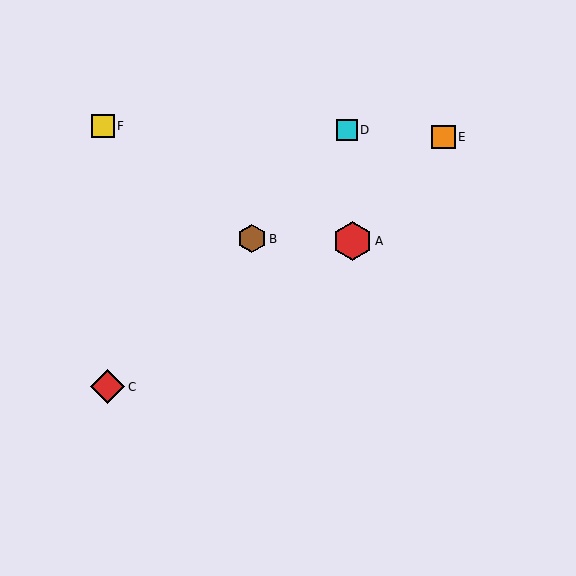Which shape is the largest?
The red hexagon (labeled A) is the largest.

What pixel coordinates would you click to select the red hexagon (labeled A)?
Click at (353, 241) to select the red hexagon A.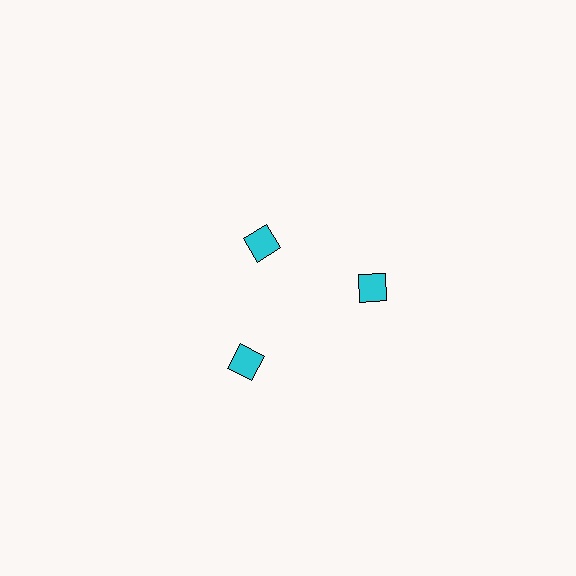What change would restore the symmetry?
The symmetry would be restored by moving it outward, back onto the ring so that all 3 diamonds sit at equal angles and equal distance from the center.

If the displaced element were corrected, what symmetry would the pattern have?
It would have 3-fold rotational symmetry — the pattern would map onto itself every 120 degrees.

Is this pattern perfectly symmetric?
No. The 3 cyan diamonds are arranged in a ring, but one element near the 11 o'clock position is pulled inward toward the center, breaking the 3-fold rotational symmetry.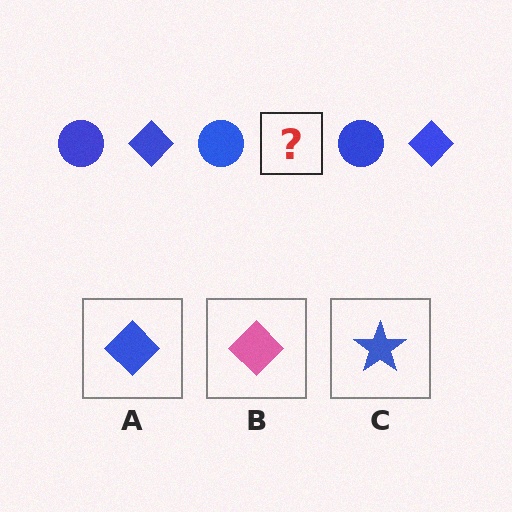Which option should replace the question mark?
Option A.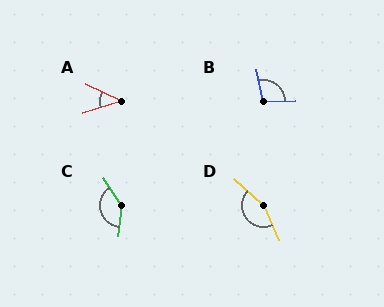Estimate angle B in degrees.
Approximately 99 degrees.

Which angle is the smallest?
A, at approximately 43 degrees.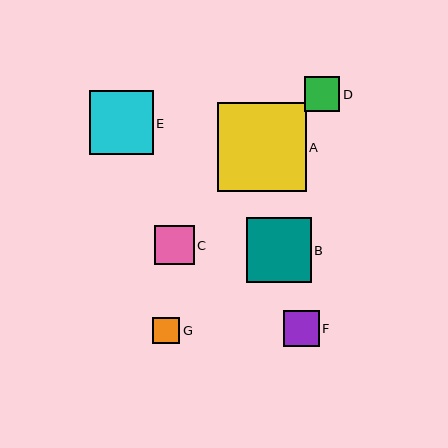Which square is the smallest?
Square G is the smallest with a size of approximately 27 pixels.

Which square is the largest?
Square A is the largest with a size of approximately 89 pixels.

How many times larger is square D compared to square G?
Square D is approximately 1.3 times the size of square G.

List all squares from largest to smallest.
From largest to smallest: A, B, E, C, F, D, G.